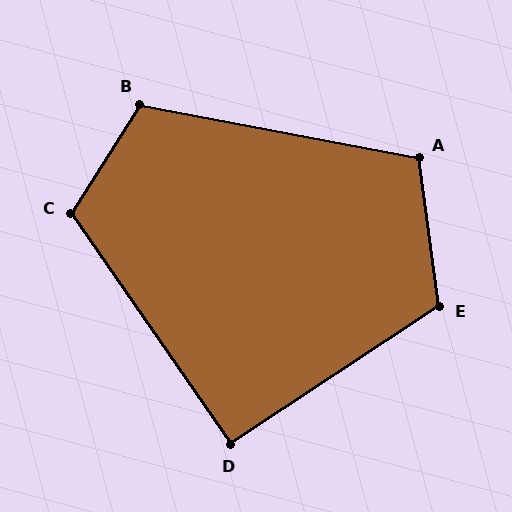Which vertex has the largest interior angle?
E, at approximately 116 degrees.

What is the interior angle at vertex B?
Approximately 112 degrees (obtuse).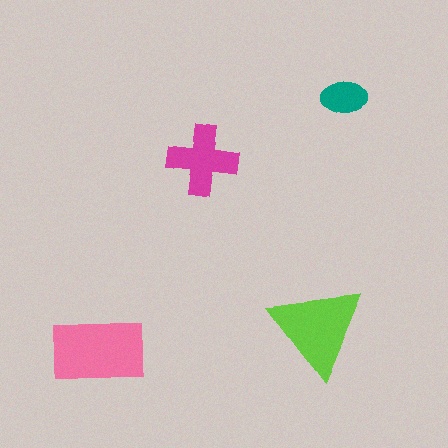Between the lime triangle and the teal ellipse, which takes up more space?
The lime triangle.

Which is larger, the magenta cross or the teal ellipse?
The magenta cross.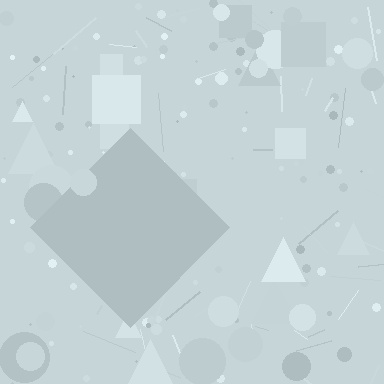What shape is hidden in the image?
A diamond is hidden in the image.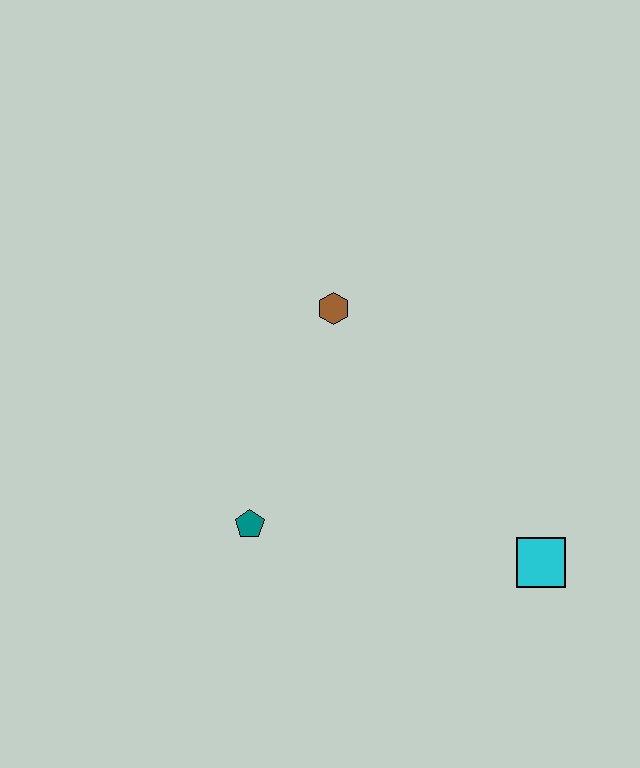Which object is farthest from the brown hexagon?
The cyan square is farthest from the brown hexagon.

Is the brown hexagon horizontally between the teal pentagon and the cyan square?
Yes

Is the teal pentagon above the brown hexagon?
No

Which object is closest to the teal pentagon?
The brown hexagon is closest to the teal pentagon.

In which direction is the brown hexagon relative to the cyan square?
The brown hexagon is above the cyan square.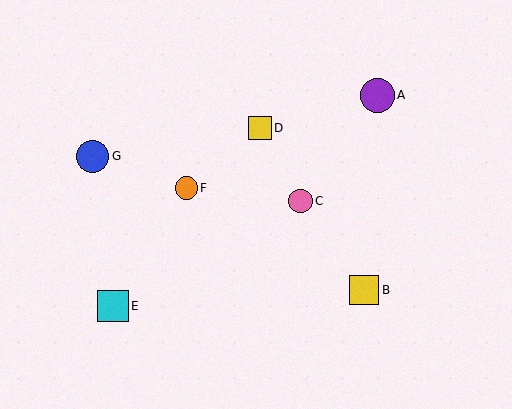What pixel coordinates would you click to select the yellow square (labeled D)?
Click at (260, 128) to select the yellow square D.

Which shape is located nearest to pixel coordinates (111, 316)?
The cyan square (labeled E) at (113, 306) is nearest to that location.